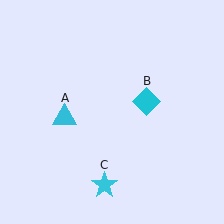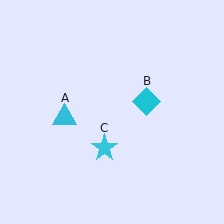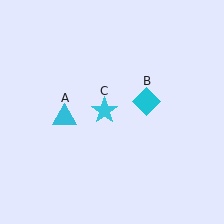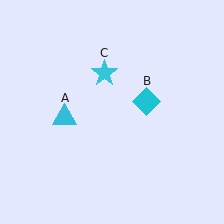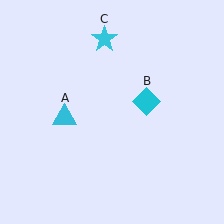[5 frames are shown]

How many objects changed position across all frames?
1 object changed position: cyan star (object C).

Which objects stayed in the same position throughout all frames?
Cyan triangle (object A) and cyan diamond (object B) remained stationary.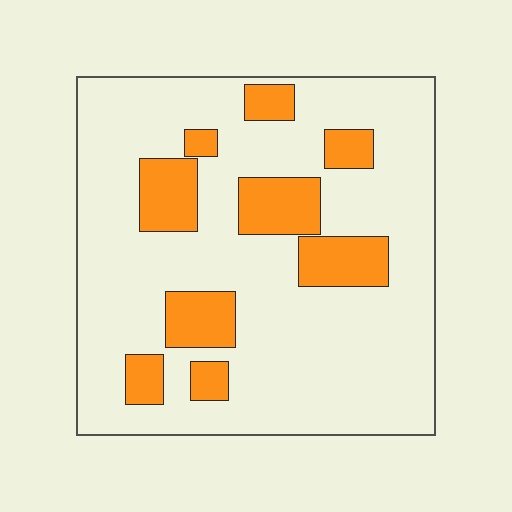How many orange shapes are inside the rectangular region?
9.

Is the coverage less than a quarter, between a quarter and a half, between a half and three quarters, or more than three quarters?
Less than a quarter.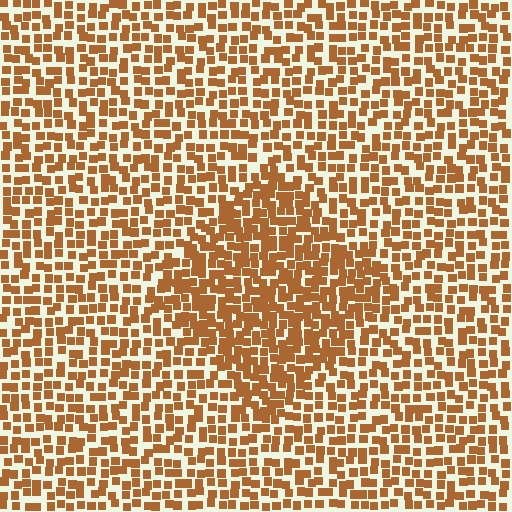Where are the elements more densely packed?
The elements are more densely packed inside the diamond boundary.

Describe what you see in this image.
The image contains small brown elements arranged at two different densities. A diamond-shaped region is visible where the elements are more densely packed than the surrounding area.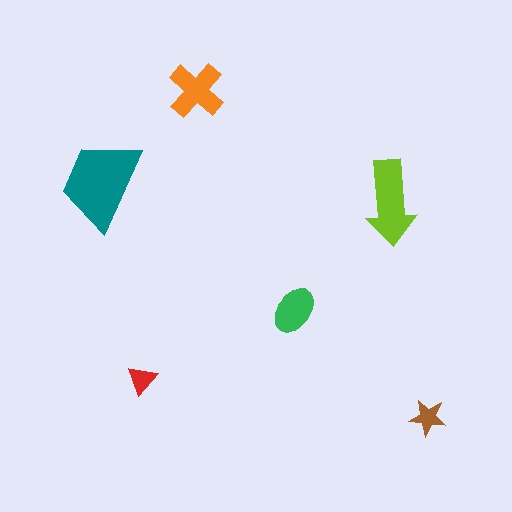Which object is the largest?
The teal trapezoid.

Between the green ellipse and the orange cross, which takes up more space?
The orange cross.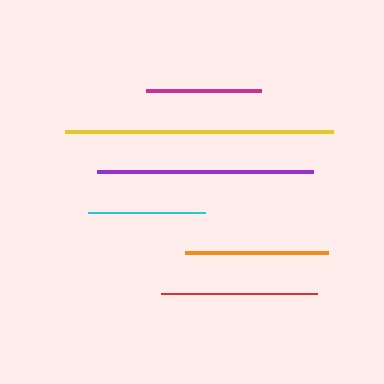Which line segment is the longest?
The yellow line is the longest at approximately 268 pixels.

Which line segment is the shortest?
The magenta line is the shortest at approximately 115 pixels.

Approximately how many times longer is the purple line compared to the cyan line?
The purple line is approximately 1.9 times the length of the cyan line.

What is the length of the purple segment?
The purple segment is approximately 216 pixels long.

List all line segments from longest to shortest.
From longest to shortest: yellow, purple, red, orange, cyan, magenta.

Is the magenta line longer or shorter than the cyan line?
The cyan line is longer than the magenta line.